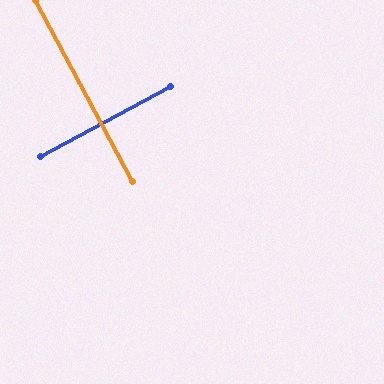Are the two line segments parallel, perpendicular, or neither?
Perpendicular — they meet at approximately 90°.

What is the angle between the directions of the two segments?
Approximately 90 degrees.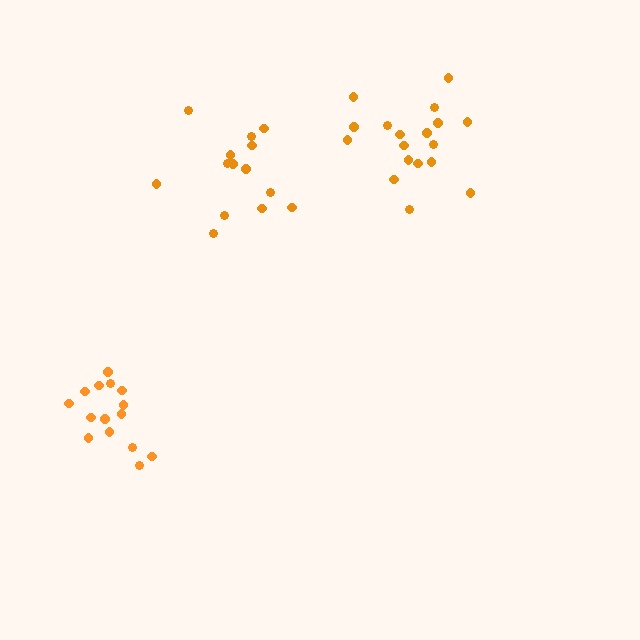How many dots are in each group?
Group 1: 18 dots, Group 2: 14 dots, Group 3: 15 dots (47 total).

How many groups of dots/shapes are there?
There are 3 groups.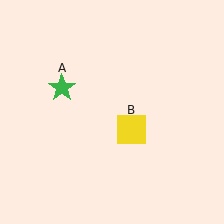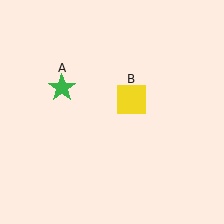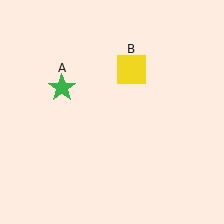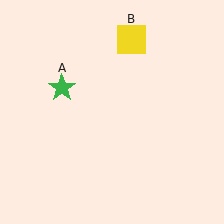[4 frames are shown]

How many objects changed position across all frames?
1 object changed position: yellow square (object B).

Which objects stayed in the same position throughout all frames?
Green star (object A) remained stationary.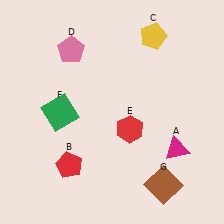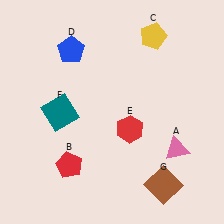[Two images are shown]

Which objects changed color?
A changed from magenta to pink. D changed from pink to blue. F changed from green to teal.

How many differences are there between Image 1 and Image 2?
There are 3 differences between the two images.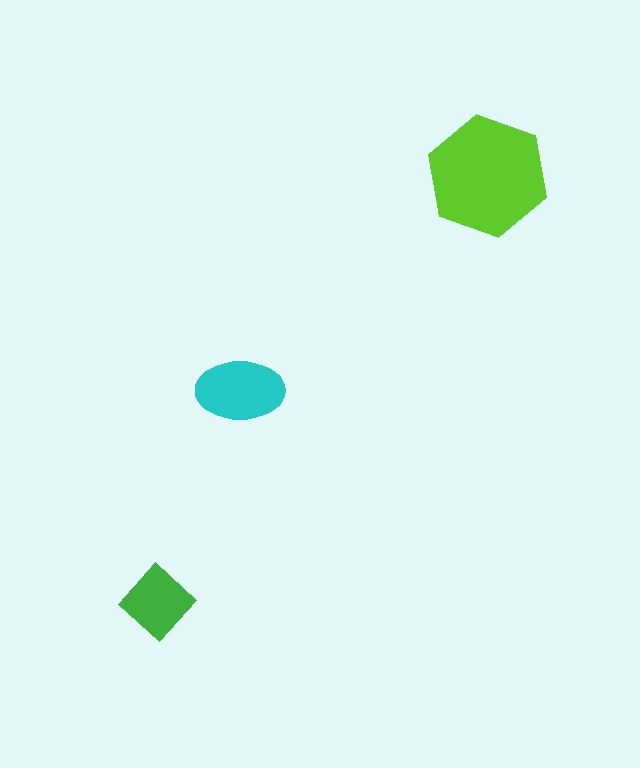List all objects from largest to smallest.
The lime hexagon, the cyan ellipse, the green diamond.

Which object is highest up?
The lime hexagon is topmost.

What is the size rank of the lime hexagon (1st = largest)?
1st.